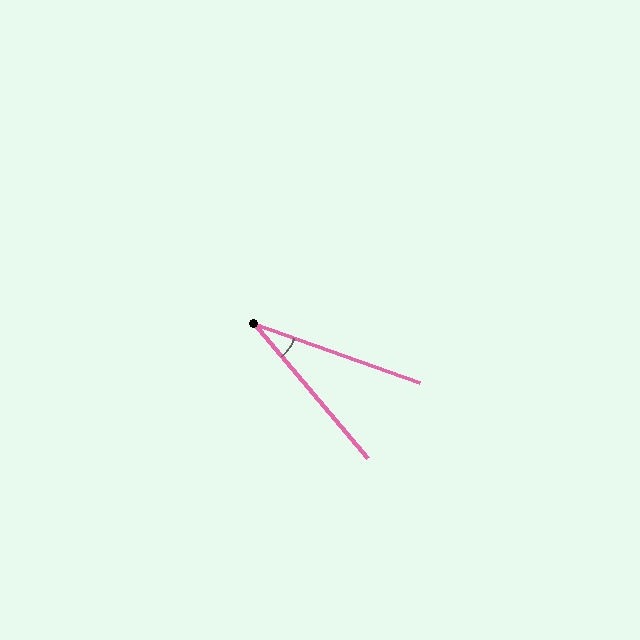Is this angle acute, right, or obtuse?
It is acute.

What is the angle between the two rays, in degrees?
Approximately 30 degrees.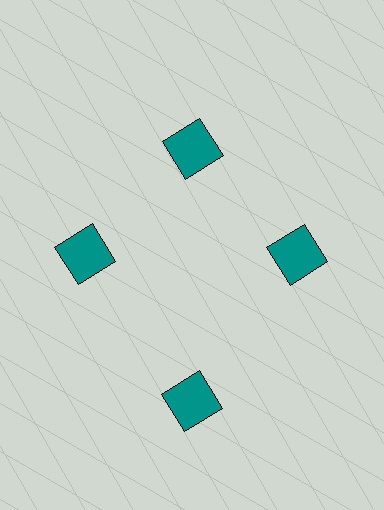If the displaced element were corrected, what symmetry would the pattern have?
It would have 4-fold rotational symmetry — the pattern would map onto itself every 90 degrees.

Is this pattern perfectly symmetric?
No. The 4 teal squares are arranged in a ring, but one element near the 6 o'clock position is pushed outward from the center, breaking the 4-fold rotational symmetry.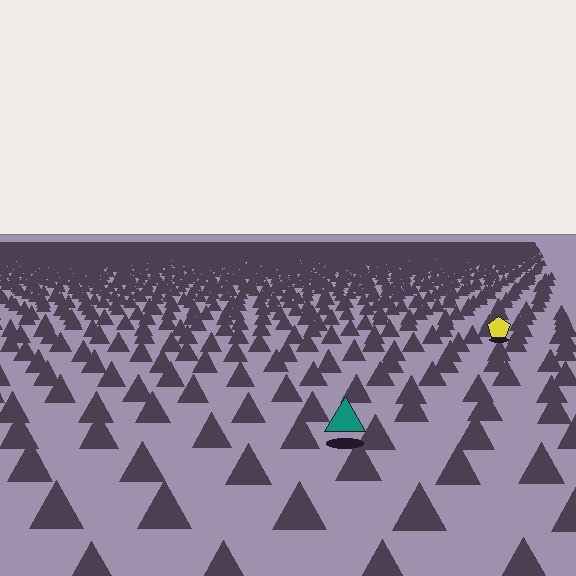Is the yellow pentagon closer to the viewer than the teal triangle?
No. The teal triangle is closer — you can tell from the texture gradient: the ground texture is coarser near it.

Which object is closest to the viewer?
The teal triangle is closest. The texture marks near it are larger and more spread out.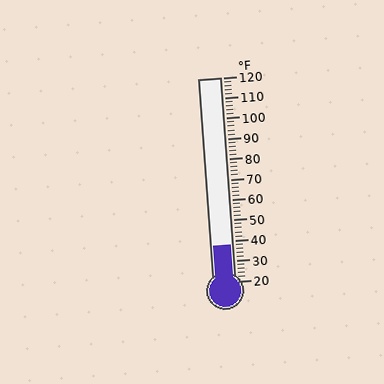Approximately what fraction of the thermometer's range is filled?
The thermometer is filled to approximately 20% of its range.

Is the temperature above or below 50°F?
The temperature is below 50°F.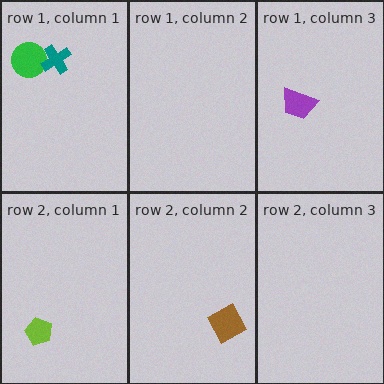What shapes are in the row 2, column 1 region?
The lime pentagon.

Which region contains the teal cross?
The row 1, column 1 region.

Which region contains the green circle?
The row 1, column 1 region.